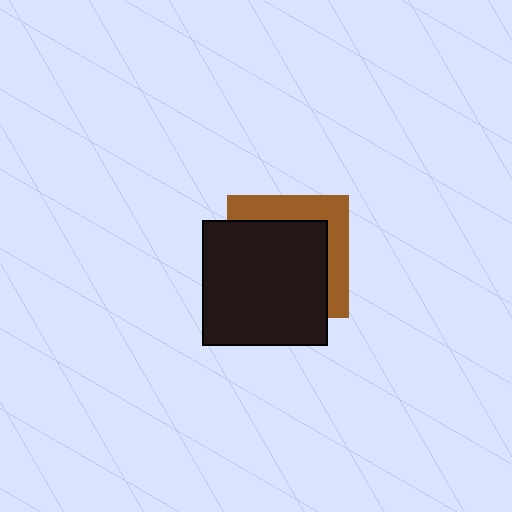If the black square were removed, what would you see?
You would see the complete brown square.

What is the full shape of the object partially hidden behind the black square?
The partially hidden object is a brown square.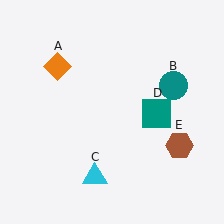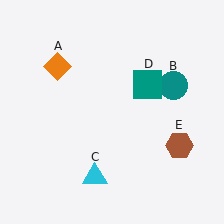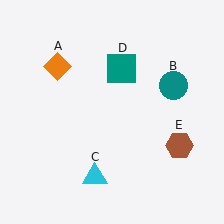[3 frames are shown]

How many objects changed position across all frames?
1 object changed position: teal square (object D).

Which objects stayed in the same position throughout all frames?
Orange diamond (object A) and teal circle (object B) and cyan triangle (object C) and brown hexagon (object E) remained stationary.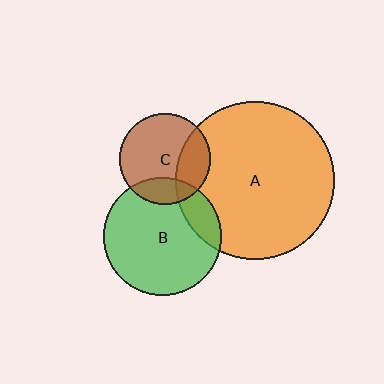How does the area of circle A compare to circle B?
Approximately 1.8 times.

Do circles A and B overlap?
Yes.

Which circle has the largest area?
Circle A (orange).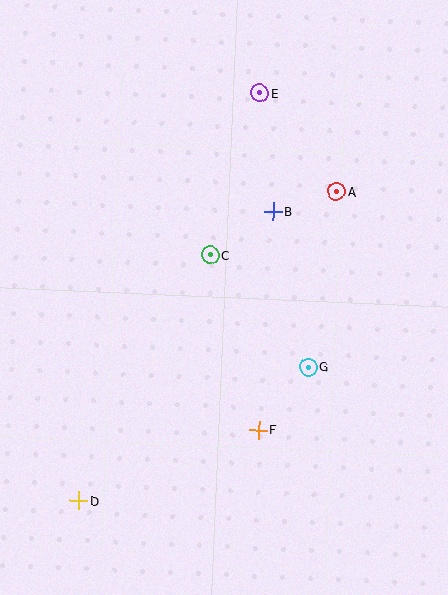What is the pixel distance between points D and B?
The distance between D and B is 349 pixels.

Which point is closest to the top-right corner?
Point E is closest to the top-right corner.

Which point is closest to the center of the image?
Point C at (210, 255) is closest to the center.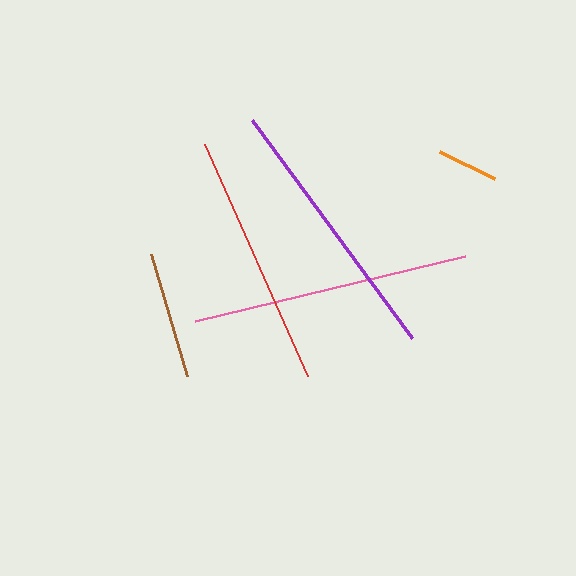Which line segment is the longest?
The pink line is the longest at approximately 277 pixels.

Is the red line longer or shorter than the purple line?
The purple line is longer than the red line.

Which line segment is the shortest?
The orange line is the shortest at approximately 61 pixels.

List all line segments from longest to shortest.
From longest to shortest: pink, purple, red, brown, orange.